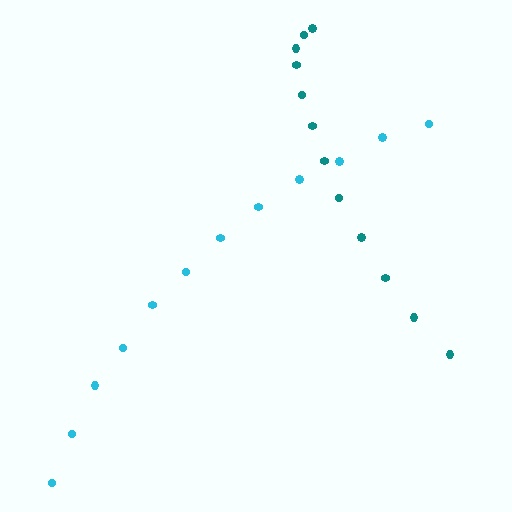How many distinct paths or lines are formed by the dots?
There are 2 distinct paths.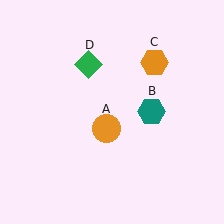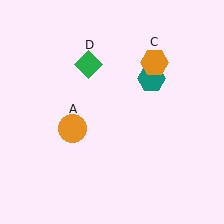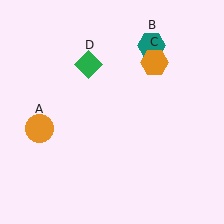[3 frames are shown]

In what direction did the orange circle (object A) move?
The orange circle (object A) moved left.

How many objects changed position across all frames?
2 objects changed position: orange circle (object A), teal hexagon (object B).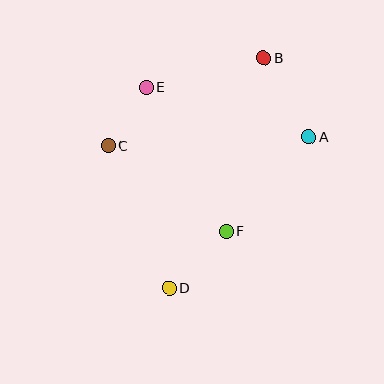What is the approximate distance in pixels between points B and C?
The distance between B and C is approximately 179 pixels.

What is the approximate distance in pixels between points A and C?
The distance between A and C is approximately 201 pixels.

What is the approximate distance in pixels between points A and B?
The distance between A and B is approximately 91 pixels.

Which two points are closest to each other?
Points C and E are closest to each other.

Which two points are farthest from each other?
Points B and D are farthest from each other.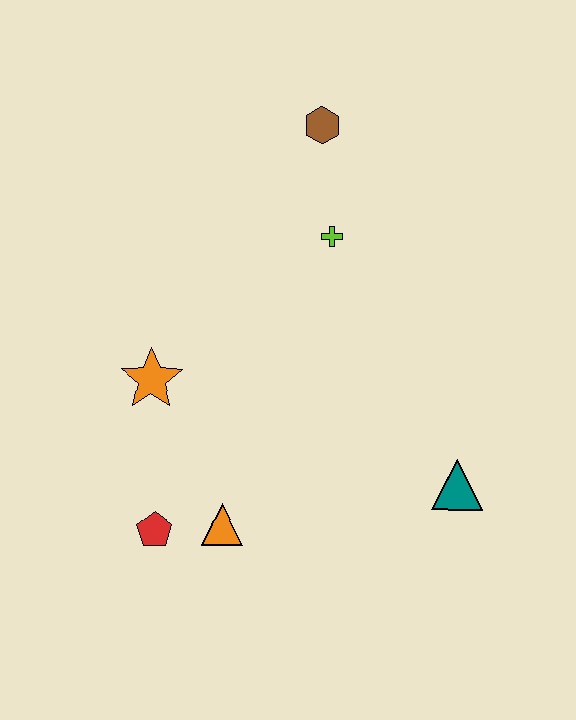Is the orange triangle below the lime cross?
Yes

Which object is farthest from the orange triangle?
The brown hexagon is farthest from the orange triangle.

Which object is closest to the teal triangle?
The orange triangle is closest to the teal triangle.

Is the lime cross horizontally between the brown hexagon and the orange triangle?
No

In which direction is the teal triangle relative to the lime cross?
The teal triangle is below the lime cross.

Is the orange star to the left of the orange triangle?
Yes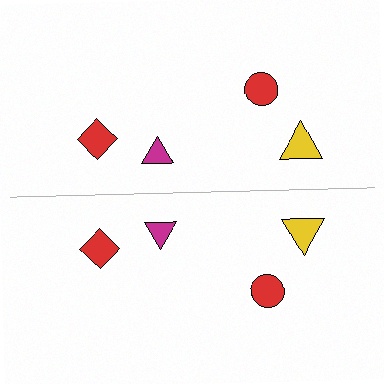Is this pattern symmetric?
Yes, this pattern has bilateral (reflection) symmetry.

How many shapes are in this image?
There are 8 shapes in this image.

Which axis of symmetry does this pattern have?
The pattern has a horizontal axis of symmetry running through the center of the image.